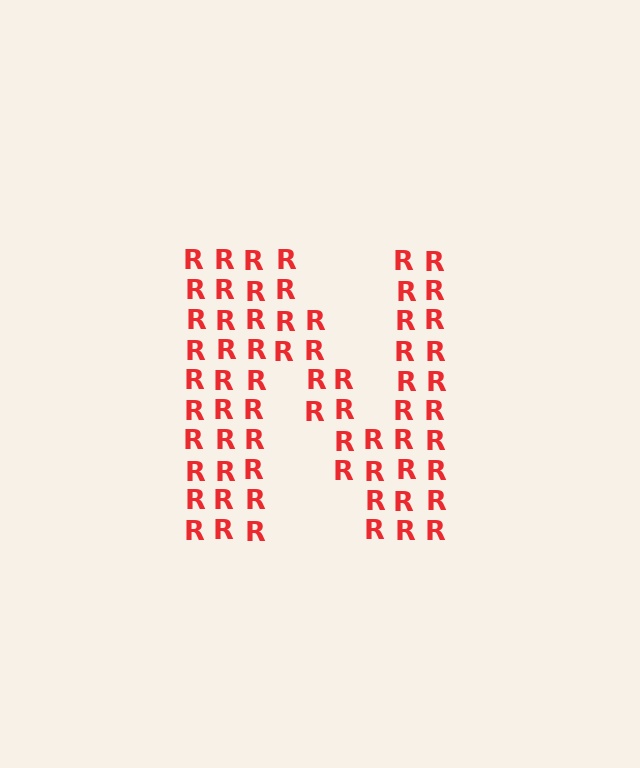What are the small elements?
The small elements are letter R's.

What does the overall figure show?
The overall figure shows the letter N.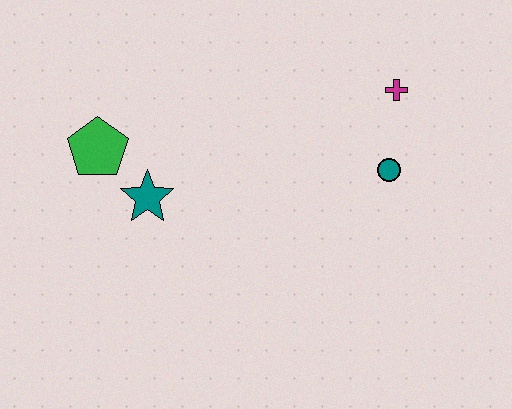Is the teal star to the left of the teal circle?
Yes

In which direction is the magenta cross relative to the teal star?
The magenta cross is to the right of the teal star.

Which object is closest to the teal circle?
The magenta cross is closest to the teal circle.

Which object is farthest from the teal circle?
The green pentagon is farthest from the teal circle.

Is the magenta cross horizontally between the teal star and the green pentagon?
No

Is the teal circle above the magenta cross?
No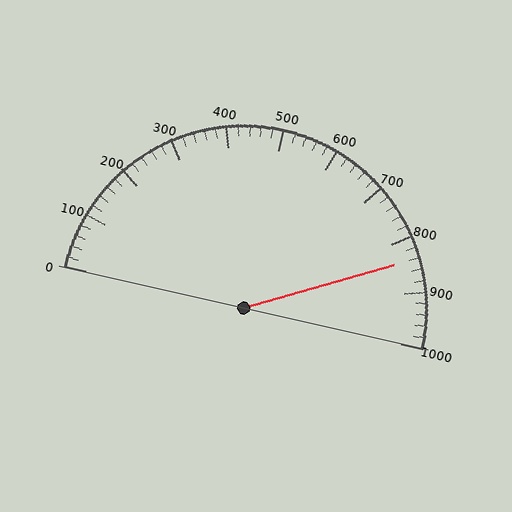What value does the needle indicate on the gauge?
The needle indicates approximately 840.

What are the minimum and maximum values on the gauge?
The gauge ranges from 0 to 1000.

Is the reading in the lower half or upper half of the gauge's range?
The reading is in the upper half of the range (0 to 1000).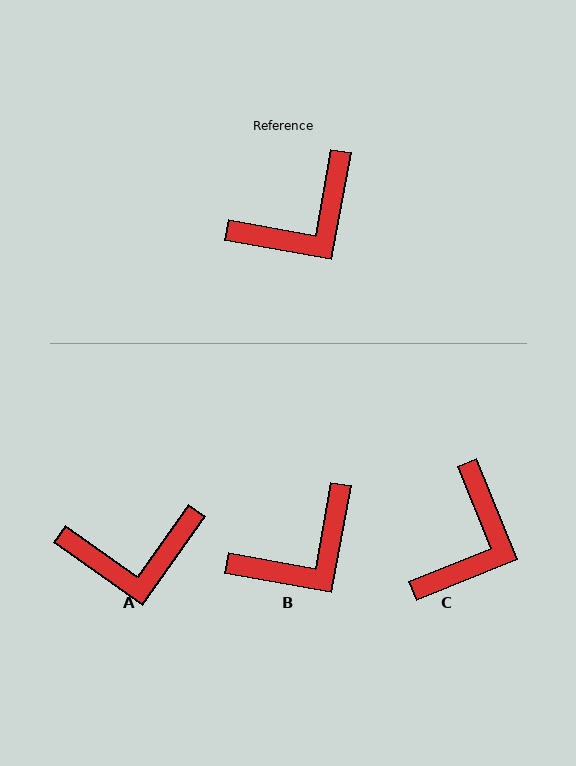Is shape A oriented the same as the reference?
No, it is off by about 25 degrees.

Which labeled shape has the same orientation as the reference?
B.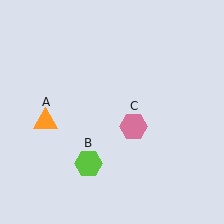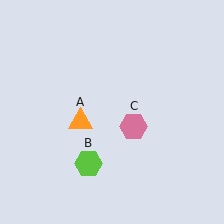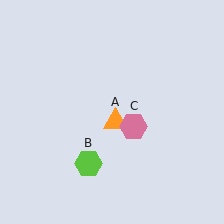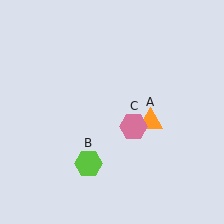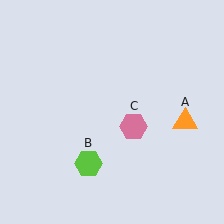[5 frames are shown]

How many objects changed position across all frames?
1 object changed position: orange triangle (object A).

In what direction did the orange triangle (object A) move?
The orange triangle (object A) moved right.